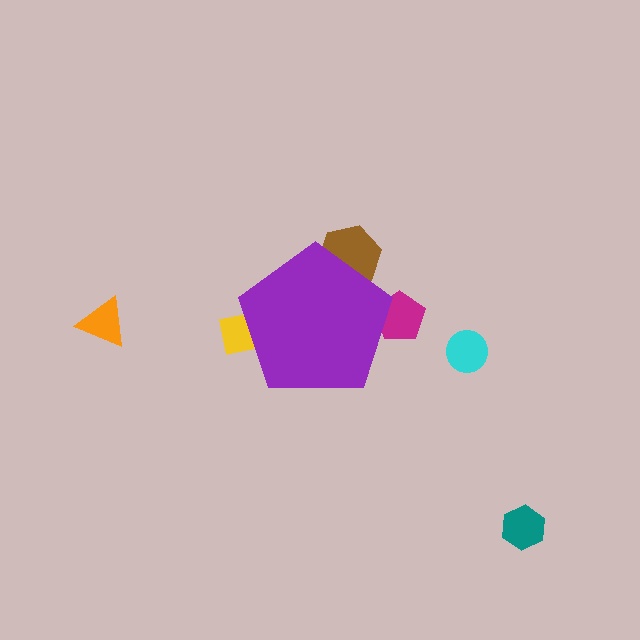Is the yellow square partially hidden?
Yes, the yellow square is partially hidden behind the purple pentagon.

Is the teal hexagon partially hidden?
No, the teal hexagon is fully visible.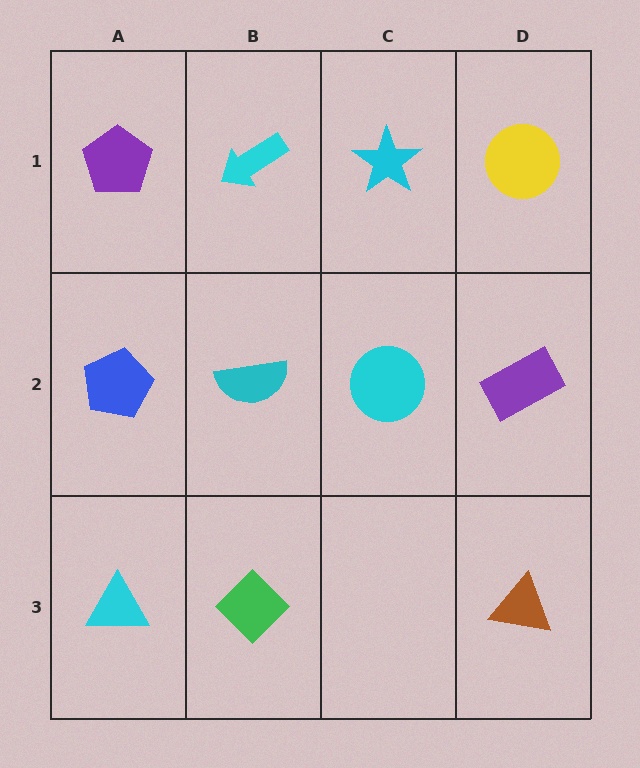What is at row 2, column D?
A purple rectangle.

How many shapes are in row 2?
4 shapes.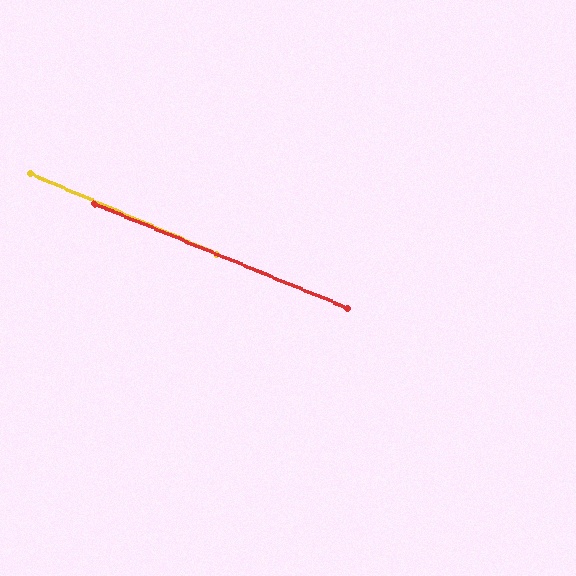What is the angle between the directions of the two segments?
Approximately 1 degree.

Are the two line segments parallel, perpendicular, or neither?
Parallel — their directions differ by only 0.9°.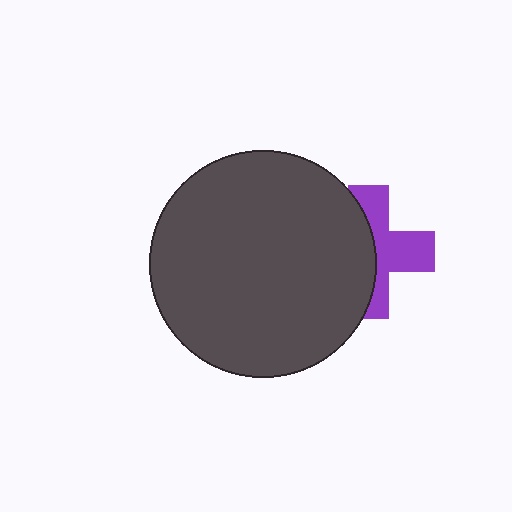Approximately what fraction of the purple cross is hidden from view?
Roughly 51% of the purple cross is hidden behind the dark gray circle.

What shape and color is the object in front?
The object in front is a dark gray circle.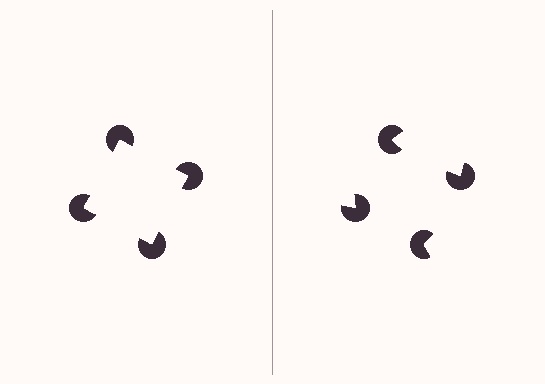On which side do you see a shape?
An illusory square appears on the left side. On the right side the wedge cuts are rotated, so no coherent shape forms.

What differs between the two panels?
The pac-man discs are positioned identically on both sides; only the wedge orientations differ. On the left they align to a square; on the right they are misaligned.